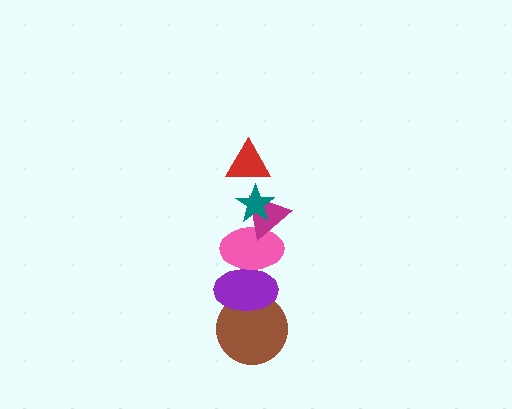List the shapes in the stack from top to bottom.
From top to bottom: the red triangle, the teal star, the magenta triangle, the pink ellipse, the purple ellipse, the brown circle.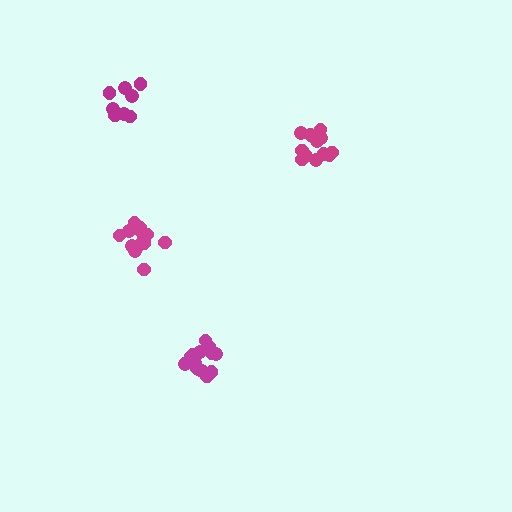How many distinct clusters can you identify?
There are 4 distinct clusters.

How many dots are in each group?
Group 1: 15 dots, Group 2: 12 dots, Group 3: 14 dots, Group 4: 9 dots (50 total).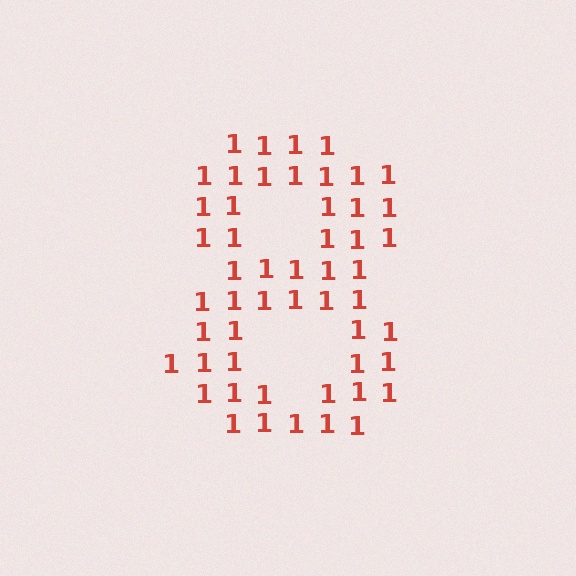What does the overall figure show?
The overall figure shows the digit 8.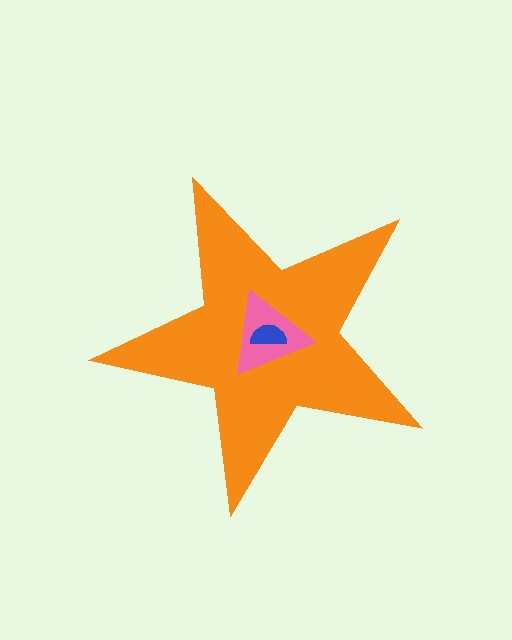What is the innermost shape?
The blue semicircle.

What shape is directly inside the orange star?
The pink triangle.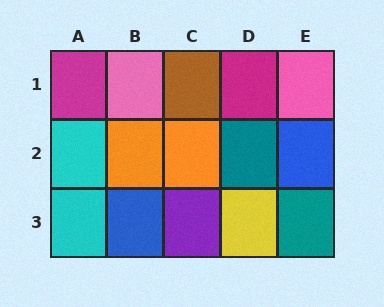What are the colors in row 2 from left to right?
Cyan, orange, orange, teal, blue.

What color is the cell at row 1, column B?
Pink.